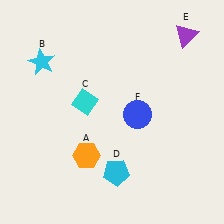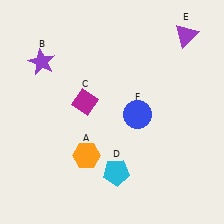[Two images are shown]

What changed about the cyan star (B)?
In Image 1, B is cyan. In Image 2, it changed to purple.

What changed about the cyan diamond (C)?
In Image 1, C is cyan. In Image 2, it changed to magenta.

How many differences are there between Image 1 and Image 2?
There are 2 differences between the two images.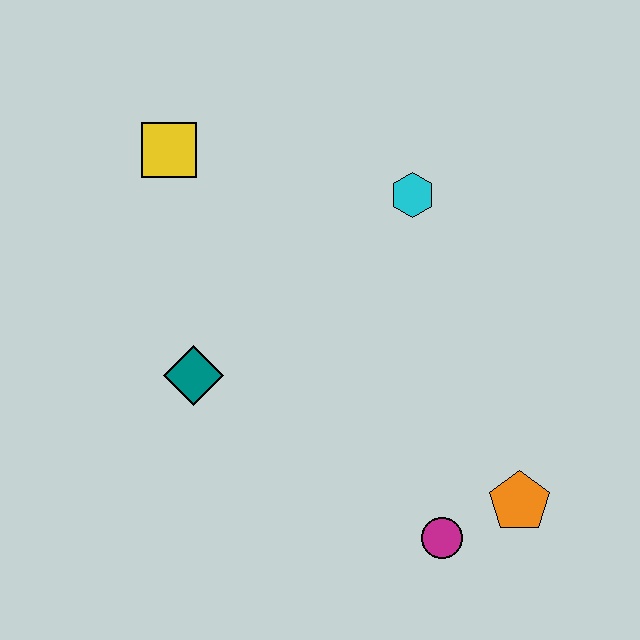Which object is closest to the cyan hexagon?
The yellow square is closest to the cyan hexagon.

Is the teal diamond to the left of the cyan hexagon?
Yes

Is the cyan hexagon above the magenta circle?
Yes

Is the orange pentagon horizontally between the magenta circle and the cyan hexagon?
No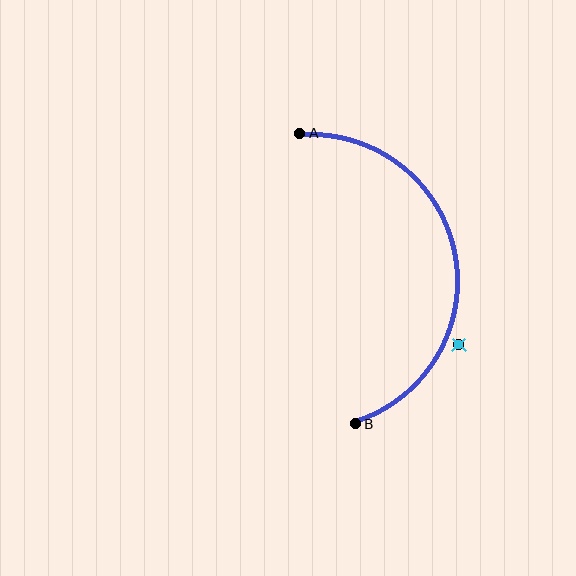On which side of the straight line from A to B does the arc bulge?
The arc bulges to the right of the straight line connecting A and B.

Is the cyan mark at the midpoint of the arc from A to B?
No — the cyan mark does not lie on the arc at all. It sits slightly outside the curve.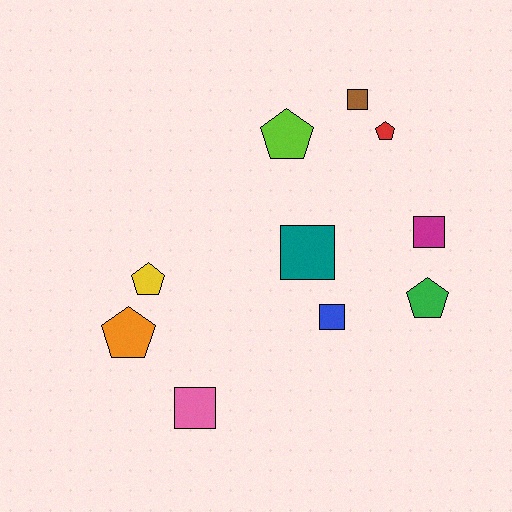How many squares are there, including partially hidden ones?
There are 5 squares.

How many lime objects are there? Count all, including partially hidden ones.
There is 1 lime object.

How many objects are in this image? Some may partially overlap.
There are 10 objects.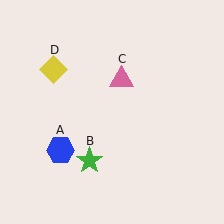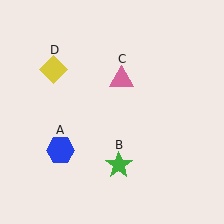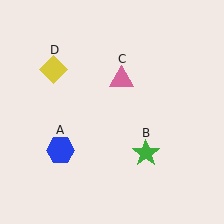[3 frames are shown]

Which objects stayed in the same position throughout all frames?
Blue hexagon (object A) and pink triangle (object C) and yellow diamond (object D) remained stationary.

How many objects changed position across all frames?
1 object changed position: green star (object B).